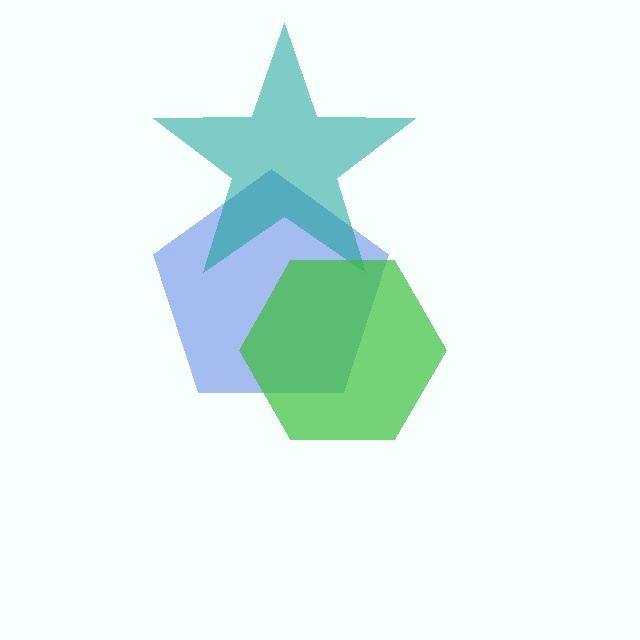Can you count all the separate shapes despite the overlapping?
Yes, there are 3 separate shapes.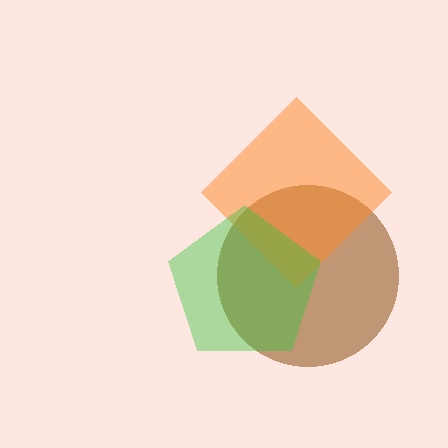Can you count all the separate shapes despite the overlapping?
Yes, there are 3 separate shapes.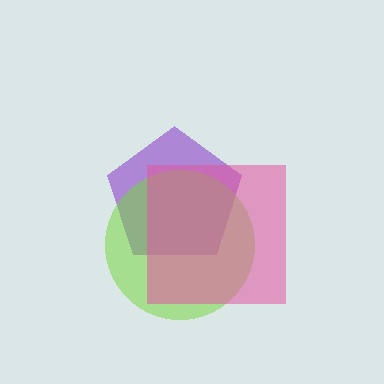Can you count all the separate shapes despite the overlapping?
Yes, there are 3 separate shapes.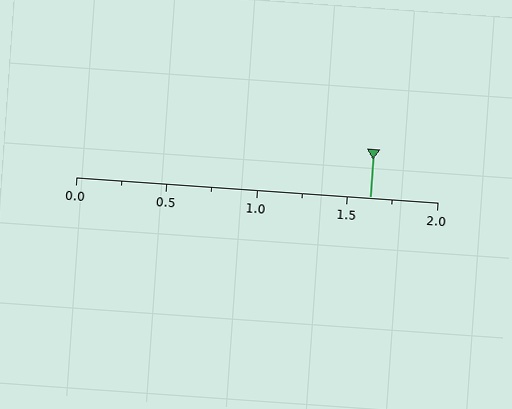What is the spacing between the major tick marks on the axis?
The major ticks are spaced 0.5 apart.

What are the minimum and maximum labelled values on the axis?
The axis runs from 0.0 to 2.0.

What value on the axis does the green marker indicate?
The marker indicates approximately 1.62.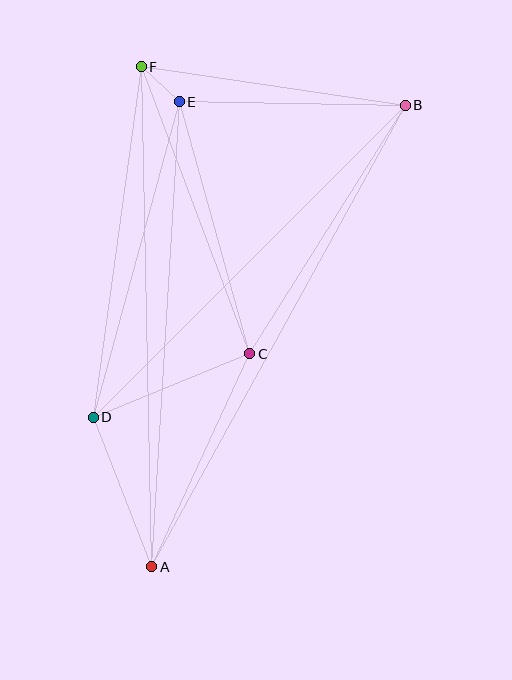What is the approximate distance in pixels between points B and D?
The distance between B and D is approximately 442 pixels.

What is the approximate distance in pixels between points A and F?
The distance between A and F is approximately 500 pixels.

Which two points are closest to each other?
Points E and F are closest to each other.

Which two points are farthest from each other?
Points A and B are farthest from each other.